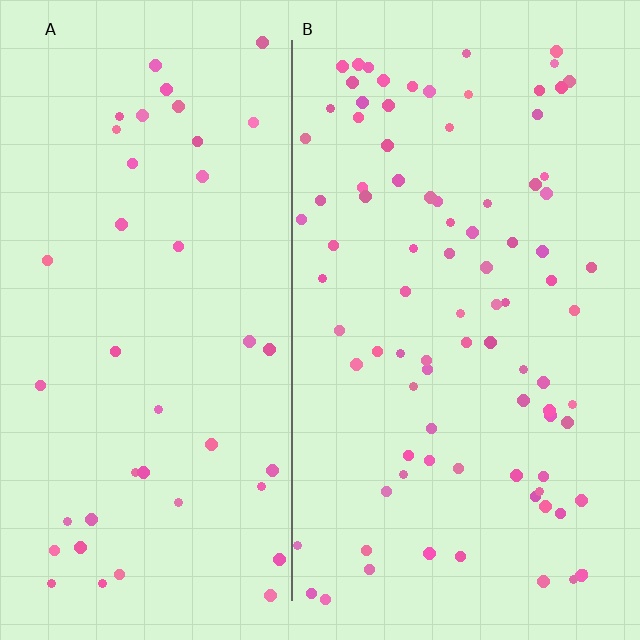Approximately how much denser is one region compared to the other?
Approximately 2.1× — region B over region A.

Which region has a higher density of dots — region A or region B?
B (the right).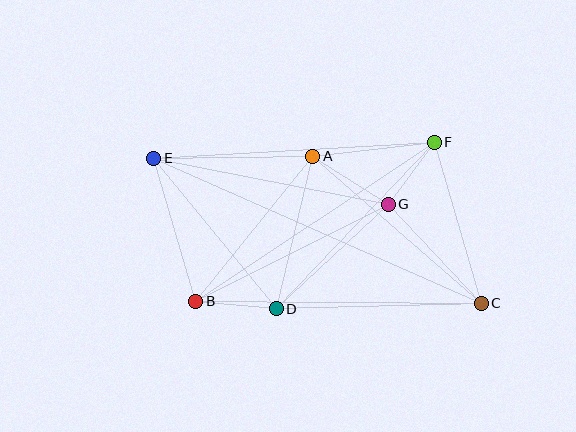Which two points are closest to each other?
Points F and G are closest to each other.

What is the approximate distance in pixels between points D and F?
The distance between D and F is approximately 229 pixels.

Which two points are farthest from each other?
Points C and E are farthest from each other.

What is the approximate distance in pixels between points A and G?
The distance between A and G is approximately 90 pixels.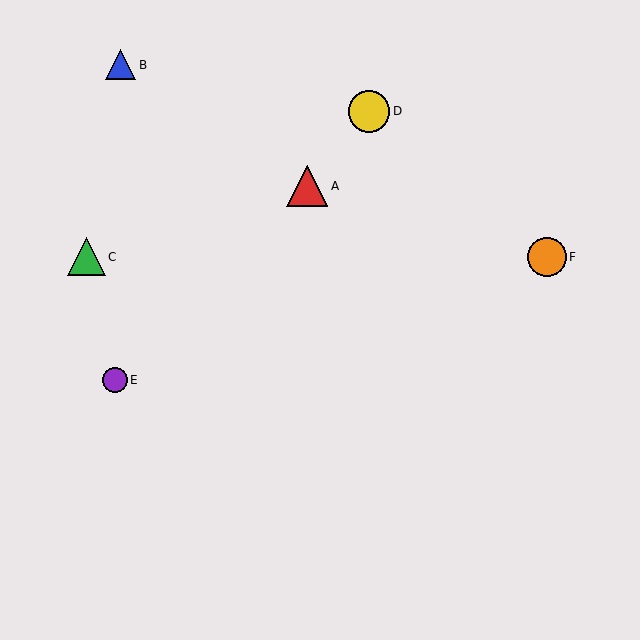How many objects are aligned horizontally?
2 objects (C, F) are aligned horizontally.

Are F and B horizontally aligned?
No, F is at y≈257 and B is at y≈65.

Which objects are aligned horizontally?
Objects C, F are aligned horizontally.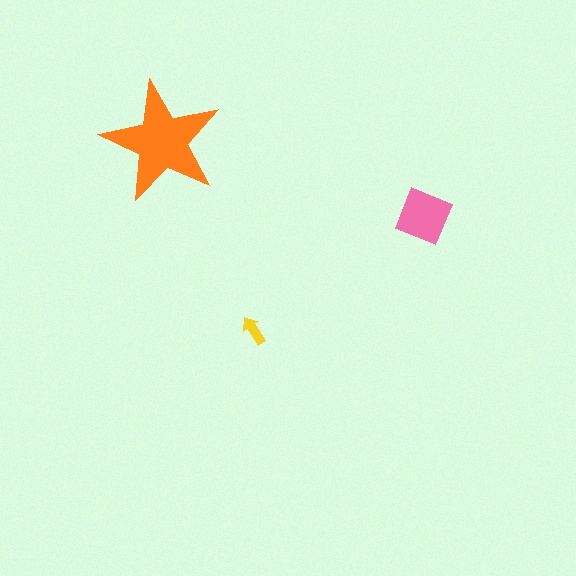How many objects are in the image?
There are 3 objects in the image.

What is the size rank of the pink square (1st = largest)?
2nd.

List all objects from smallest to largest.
The yellow arrow, the pink square, the orange star.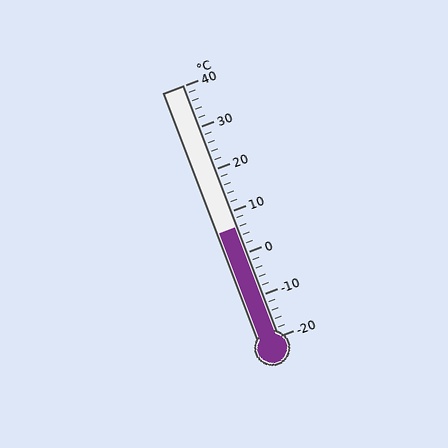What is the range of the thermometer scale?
The thermometer scale ranges from -20°C to 40°C.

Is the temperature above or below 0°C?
The temperature is above 0°C.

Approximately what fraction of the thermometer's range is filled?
The thermometer is filled to approximately 45% of its range.